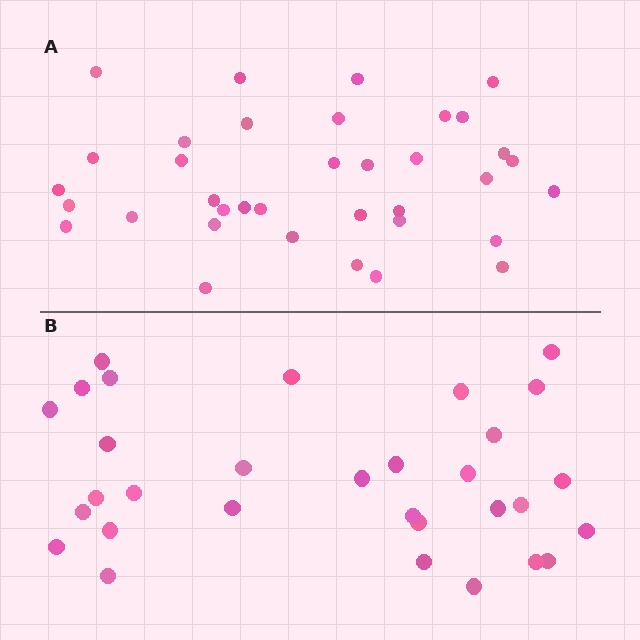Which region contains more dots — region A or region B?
Region A (the top region) has more dots.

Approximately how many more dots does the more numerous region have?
Region A has about 5 more dots than region B.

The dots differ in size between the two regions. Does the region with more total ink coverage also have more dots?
No. Region B has more total ink coverage because its dots are larger, but region A actually contains more individual dots. Total area can be misleading — the number of items is what matters here.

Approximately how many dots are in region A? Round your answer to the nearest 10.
About 40 dots. (The exact count is 36, which rounds to 40.)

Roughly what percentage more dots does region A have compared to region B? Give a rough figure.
About 15% more.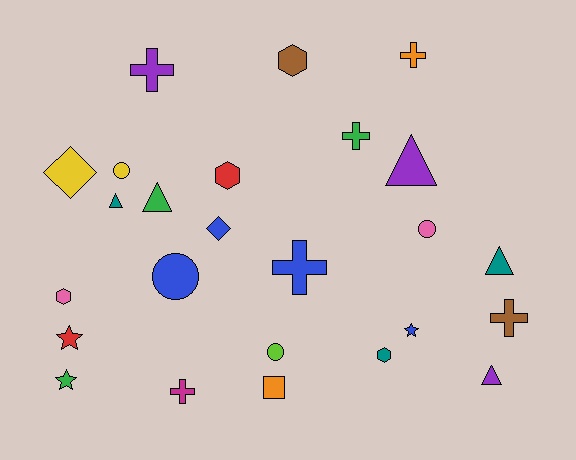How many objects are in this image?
There are 25 objects.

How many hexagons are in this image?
There are 4 hexagons.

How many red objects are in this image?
There are 2 red objects.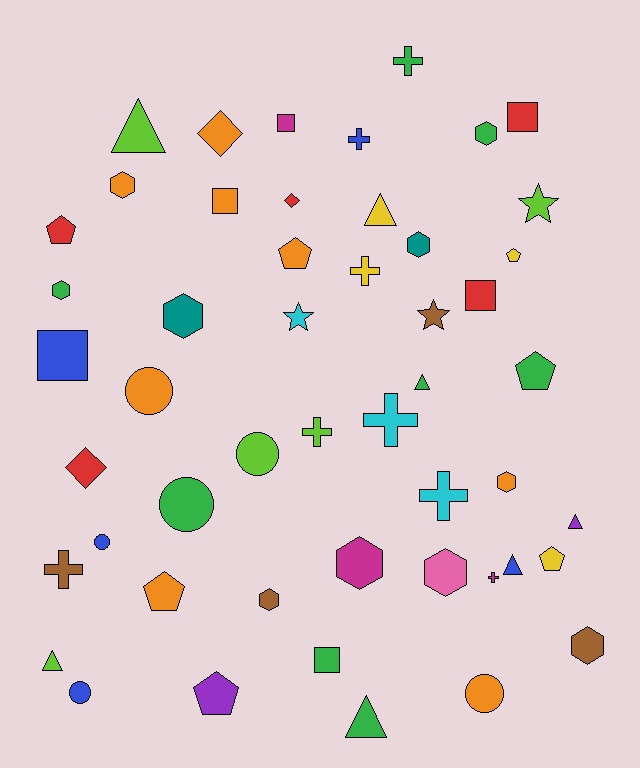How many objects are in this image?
There are 50 objects.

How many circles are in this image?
There are 6 circles.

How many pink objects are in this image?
There is 1 pink object.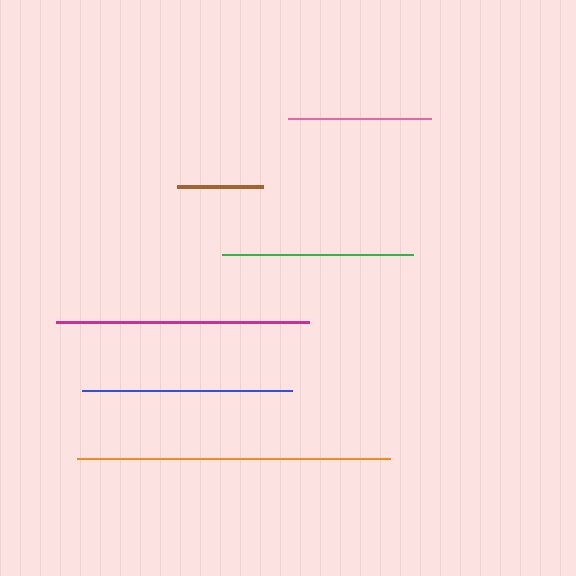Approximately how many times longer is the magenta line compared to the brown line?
The magenta line is approximately 3.0 times the length of the brown line.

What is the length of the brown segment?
The brown segment is approximately 85 pixels long.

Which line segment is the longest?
The orange line is the longest at approximately 313 pixels.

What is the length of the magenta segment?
The magenta segment is approximately 253 pixels long.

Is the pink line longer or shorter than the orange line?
The orange line is longer than the pink line.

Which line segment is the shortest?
The brown line is the shortest at approximately 85 pixels.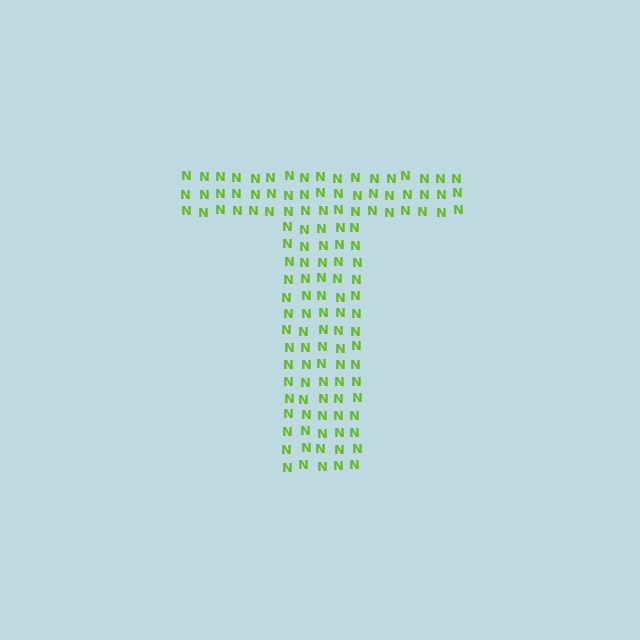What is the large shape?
The large shape is the letter T.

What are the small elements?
The small elements are letter N's.